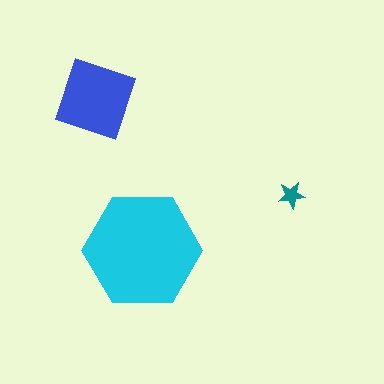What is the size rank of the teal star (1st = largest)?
3rd.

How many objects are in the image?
There are 3 objects in the image.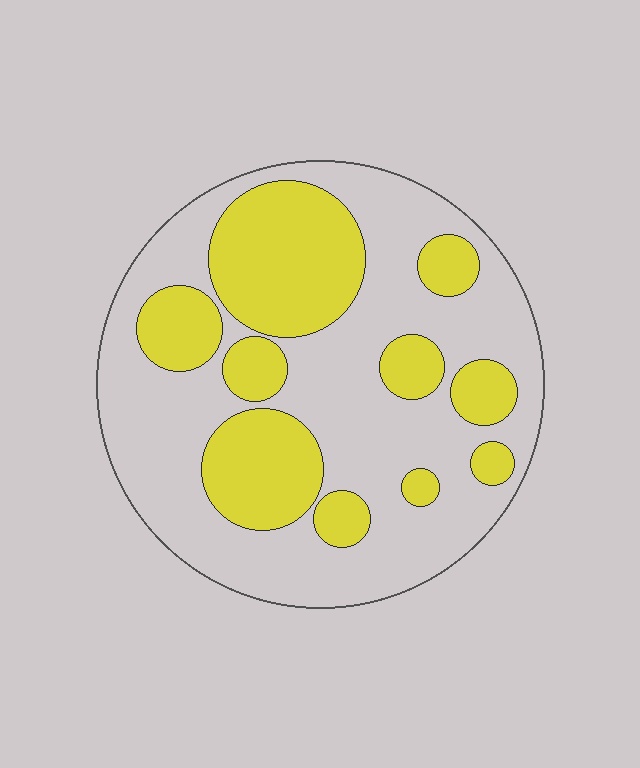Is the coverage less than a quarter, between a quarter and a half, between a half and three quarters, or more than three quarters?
Between a quarter and a half.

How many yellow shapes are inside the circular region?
10.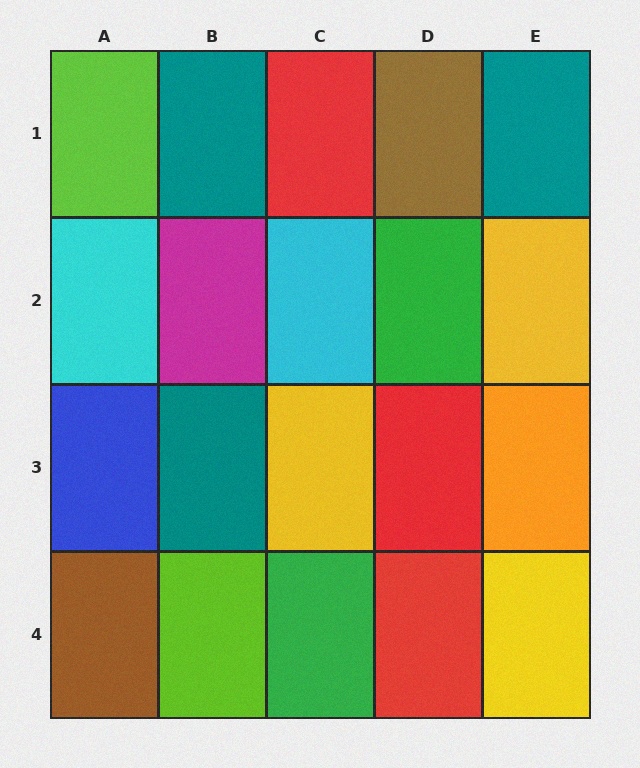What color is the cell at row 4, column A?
Brown.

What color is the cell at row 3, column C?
Yellow.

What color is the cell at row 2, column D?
Green.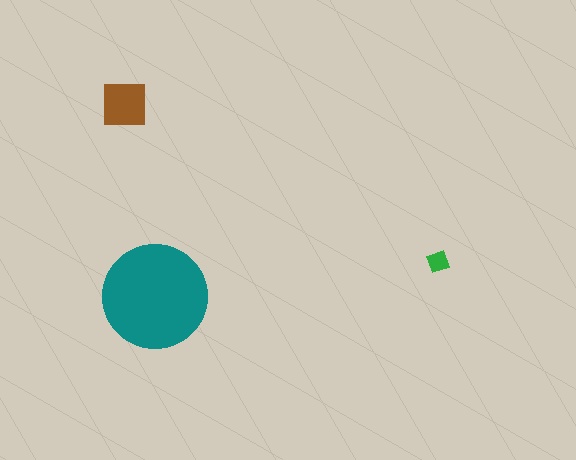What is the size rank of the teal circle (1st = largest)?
1st.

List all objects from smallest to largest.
The green diamond, the brown square, the teal circle.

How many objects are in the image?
There are 3 objects in the image.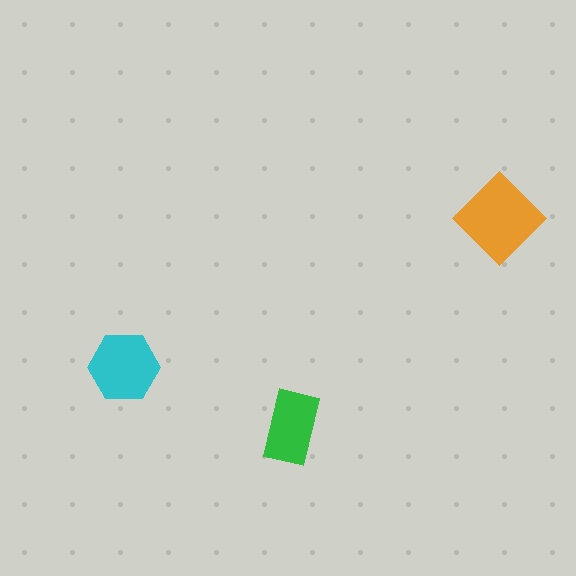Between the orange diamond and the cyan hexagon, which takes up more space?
The orange diamond.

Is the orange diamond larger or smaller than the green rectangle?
Larger.